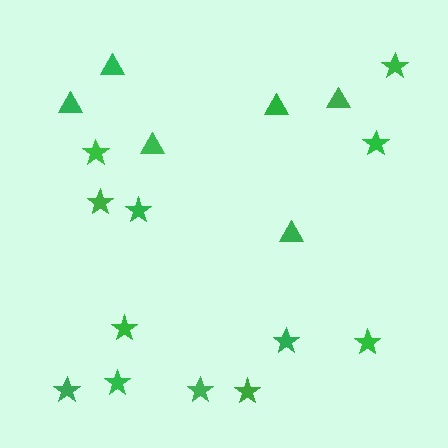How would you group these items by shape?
There are 2 groups: one group of stars (12) and one group of triangles (6).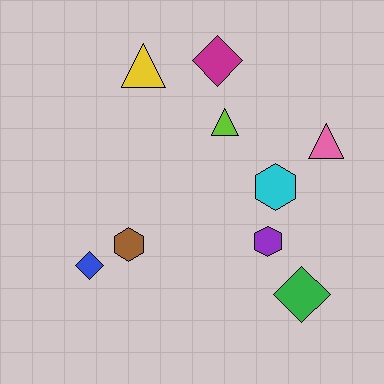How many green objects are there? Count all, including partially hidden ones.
There is 1 green object.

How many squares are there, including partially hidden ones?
There are no squares.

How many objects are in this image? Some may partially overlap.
There are 9 objects.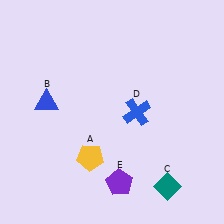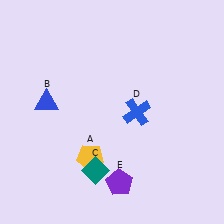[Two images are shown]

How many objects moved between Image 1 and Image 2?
1 object moved between the two images.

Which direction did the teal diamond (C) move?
The teal diamond (C) moved left.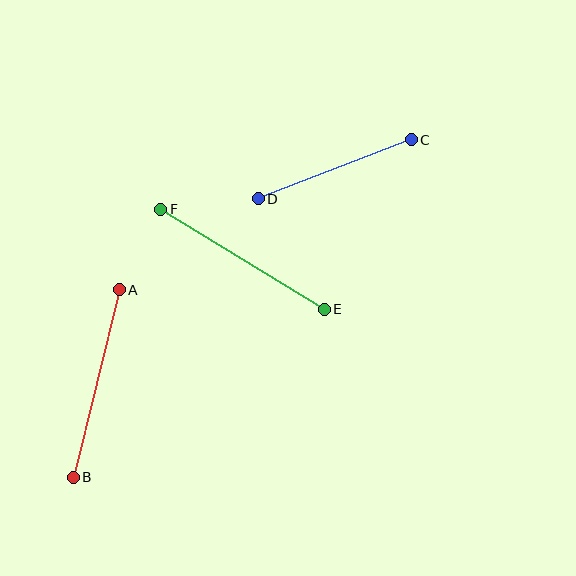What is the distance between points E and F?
The distance is approximately 192 pixels.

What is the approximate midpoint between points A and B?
The midpoint is at approximately (96, 384) pixels.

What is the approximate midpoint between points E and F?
The midpoint is at approximately (242, 259) pixels.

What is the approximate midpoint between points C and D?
The midpoint is at approximately (335, 169) pixels.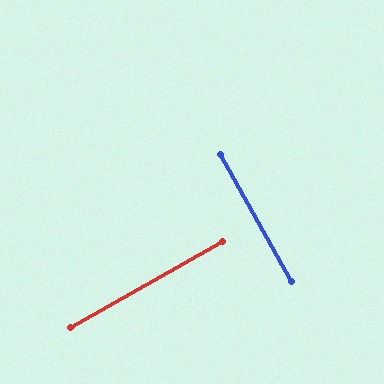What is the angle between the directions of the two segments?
Approximately 90 degrees.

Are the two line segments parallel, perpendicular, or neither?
Perpendicular — they meet at approximately 90°.